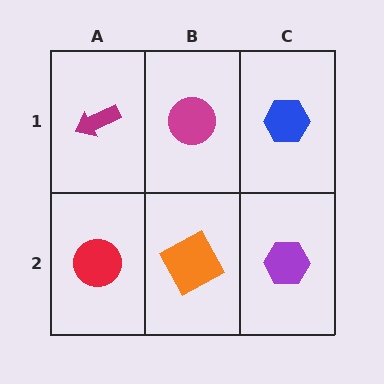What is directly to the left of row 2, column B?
A red circle.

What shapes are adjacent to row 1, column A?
A red circle (row 2, column A), a magenta circle (row 1, column B).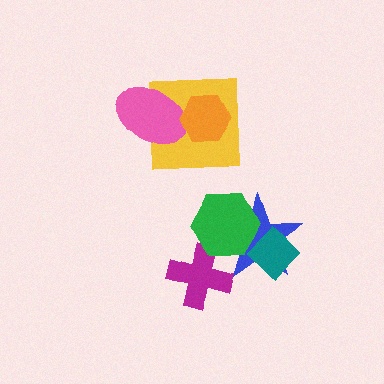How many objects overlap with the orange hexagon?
2 objects overlap with the orange hexagon.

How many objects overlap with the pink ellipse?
2 objects overlap with the pink ellipse.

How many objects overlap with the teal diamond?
1 object overlaps with the teal diamond.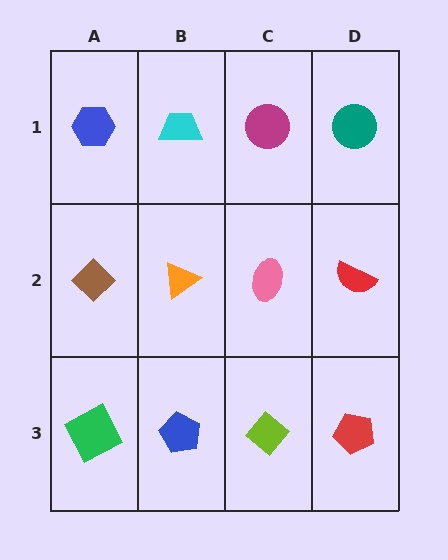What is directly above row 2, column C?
A magenta circle.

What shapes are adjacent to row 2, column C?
A magenta circle (row 1, column C), a lime diamond (row 3, column C), an orange triangle (row 2, column B), a red semicircle (row 2, column D).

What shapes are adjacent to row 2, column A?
A blue hexagon (row 1, column A), a green square (row 3, column A), an orange triangle (row 2, column B).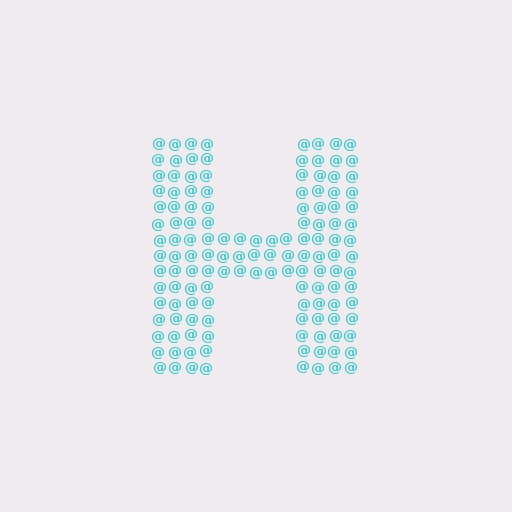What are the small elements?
The small elements are at signs.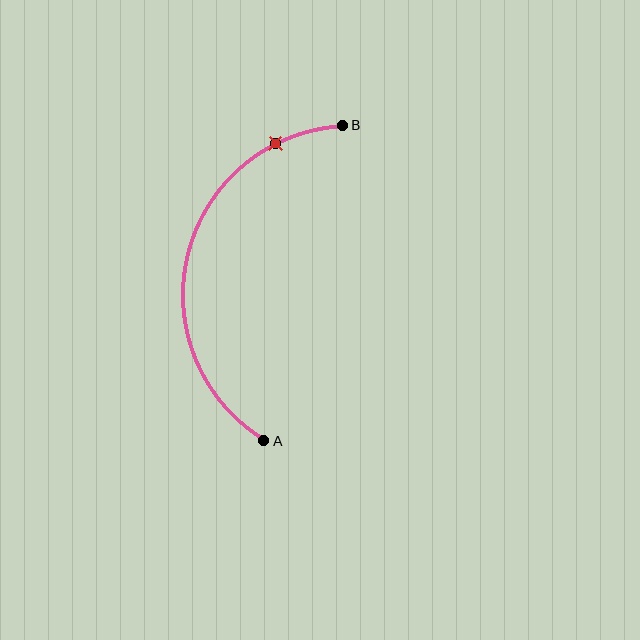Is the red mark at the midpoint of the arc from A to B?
No. The red mark lies on the arc but is closer to endpoint B. The arc midpoint would be at the point on the curve equidistant along the arc from both A and B.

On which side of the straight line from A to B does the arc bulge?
The arc bulges to the left of the straight line connecting A and B.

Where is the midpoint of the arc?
The arc midpoint is the point on the curve farthest from the straight line joining A and B. It sits to the left of that line.